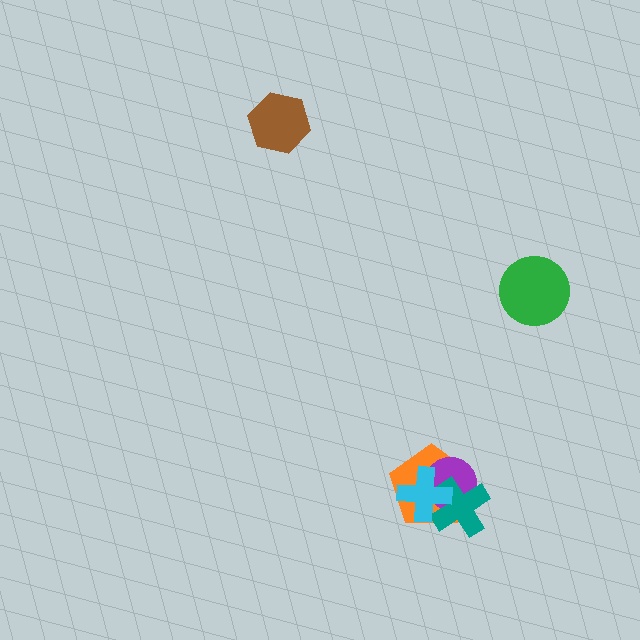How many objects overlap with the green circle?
0 objects overlap with the green circle.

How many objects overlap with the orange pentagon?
3 objects overlap with the orange pentagon.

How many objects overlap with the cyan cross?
3 objects overlap with the cyan cross.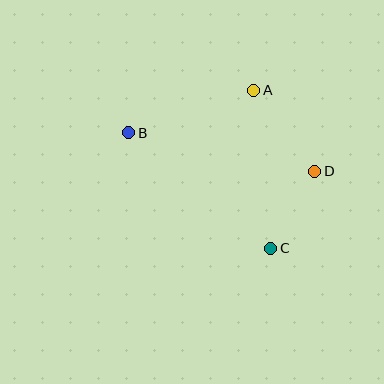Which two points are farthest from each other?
Points B and D are farthest from each other.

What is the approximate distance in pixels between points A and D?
The distance between A and D is approximately 101 pixels.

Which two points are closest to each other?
Points C and D are closest to each other.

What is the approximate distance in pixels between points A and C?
The distance between A and C is approximately 159 pixels.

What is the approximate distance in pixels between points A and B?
The distance between A and B is approximately 132 pixels.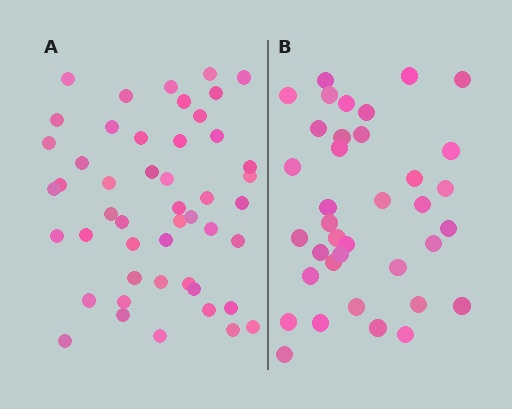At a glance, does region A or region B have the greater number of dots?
Region A (the left region) has more dots.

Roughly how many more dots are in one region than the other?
Region A has roughly 12 or so more dots than region B.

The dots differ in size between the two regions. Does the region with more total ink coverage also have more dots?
No. Region B has more total ink coverage because its dots are larger, but region A actually contains more individual dots. Total area can be misleading — the number of items is what matters here.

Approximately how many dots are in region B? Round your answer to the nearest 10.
About 40 dots. (The exact count is 37, which rounds to 40.)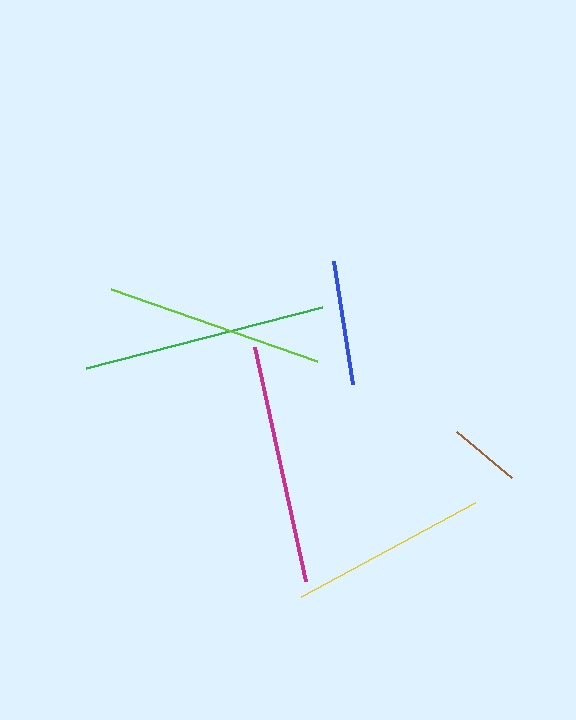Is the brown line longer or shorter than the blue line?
The blue line is longer than the brown line.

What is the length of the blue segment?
The blue segment is approximately 125 pixels long.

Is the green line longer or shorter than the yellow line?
The green line is longer than the yellow line.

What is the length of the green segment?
The green segment is approximately 244 pixels long.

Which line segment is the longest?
The green line is the longest at approximately 244 pixels.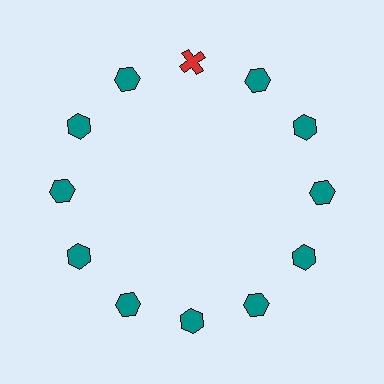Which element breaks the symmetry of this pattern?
The red cross at roughly the 12 o'clock position breaks the symmetry. All other shapes are teal hexagons.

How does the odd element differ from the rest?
It differs in both color (red instead of teal) and shape (cross instead of hexagon).